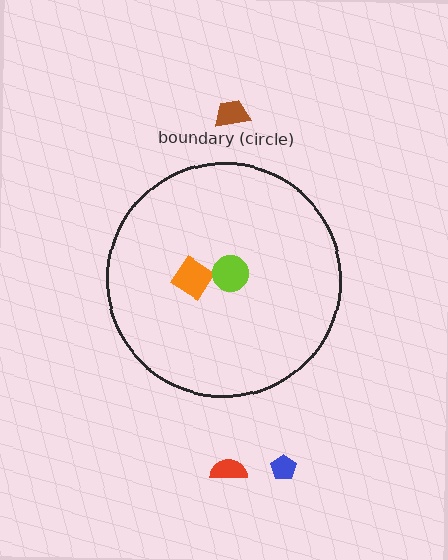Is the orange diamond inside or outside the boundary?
Inside.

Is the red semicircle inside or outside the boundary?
Outside.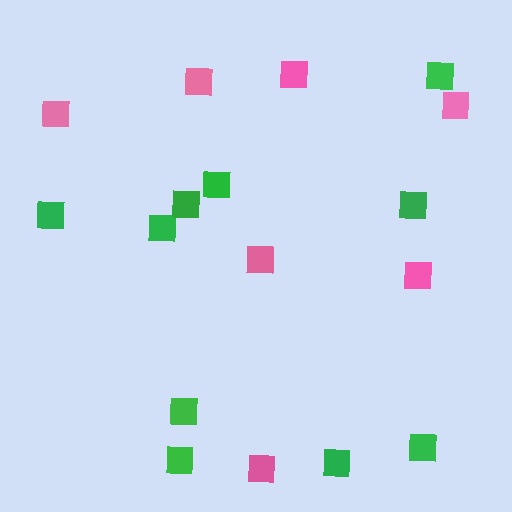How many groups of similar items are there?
There are 2 groups: one group of green squares (10) and one group of pink squares (7).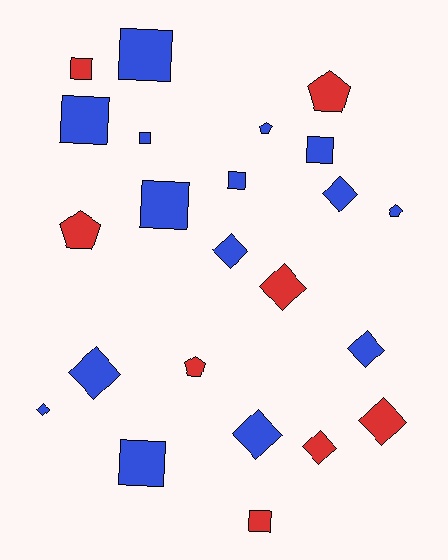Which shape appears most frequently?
Square, with 9 objects.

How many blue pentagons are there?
There are 2 blue pentagons.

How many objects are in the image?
There are 23 objects.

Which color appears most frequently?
Blue, with 15 objects.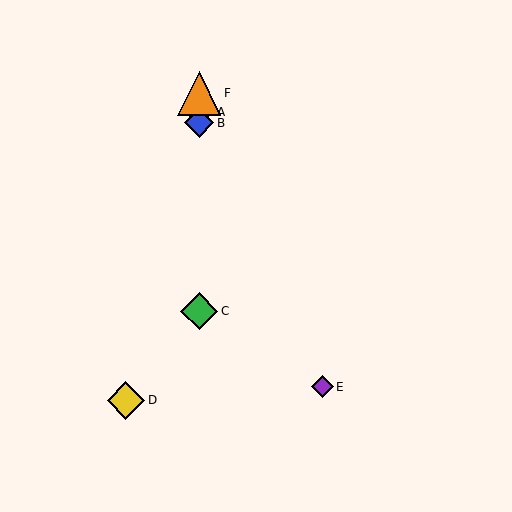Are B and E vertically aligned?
No, B is at x≈199 and E is at x≈322.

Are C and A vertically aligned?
Yes, both are at x≈199.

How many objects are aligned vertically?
4 objects (A, B, C, F) are aligned vertically.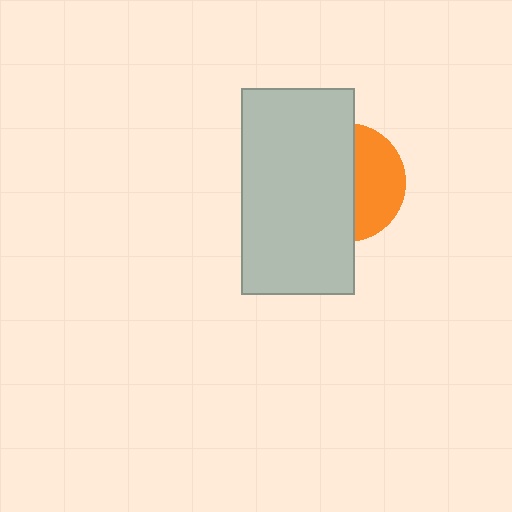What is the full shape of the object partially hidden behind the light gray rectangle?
The partially hidden object is an orange circle.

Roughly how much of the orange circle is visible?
A small part of it is visible (roughly 41%).